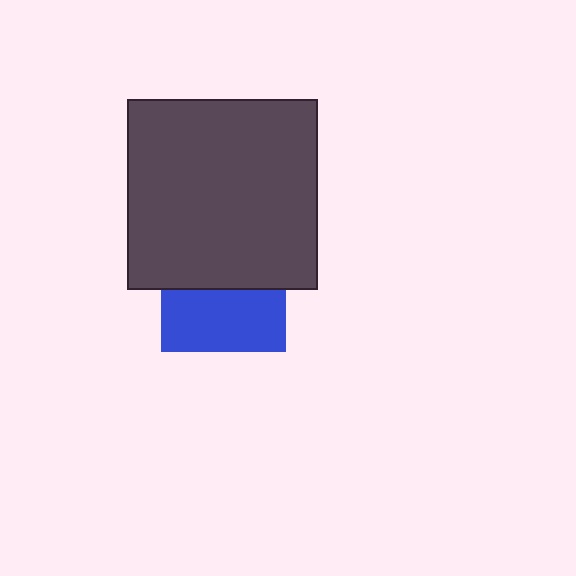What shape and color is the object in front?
The object in front is a dark gray square.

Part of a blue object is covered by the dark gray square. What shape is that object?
It is a square.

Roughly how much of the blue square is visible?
About half of it is visible (roughly 50%).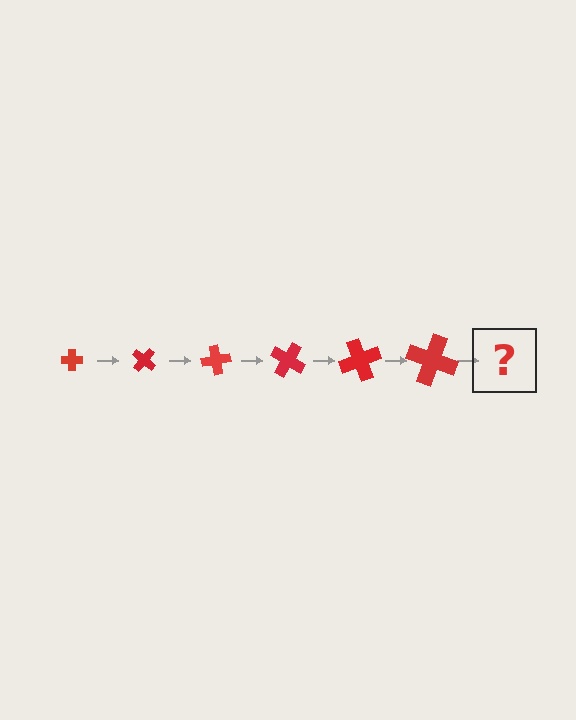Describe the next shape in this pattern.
It should be a cross, larger than the previous one and rotated 240 degrees from the start.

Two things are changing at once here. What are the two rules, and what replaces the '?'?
The two rules are that the cross grows larger each step and it rotates 40 degrees each step. The '?' should be a cross, larger than the previous one and rotated 240 degrees from the start.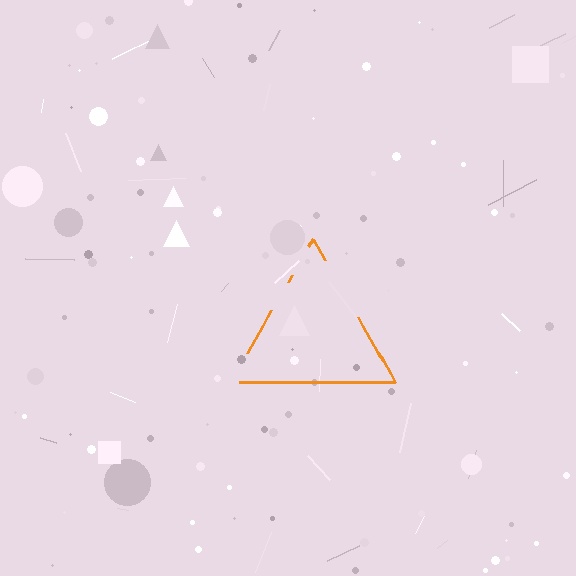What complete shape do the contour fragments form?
The contour fragments form a triangle.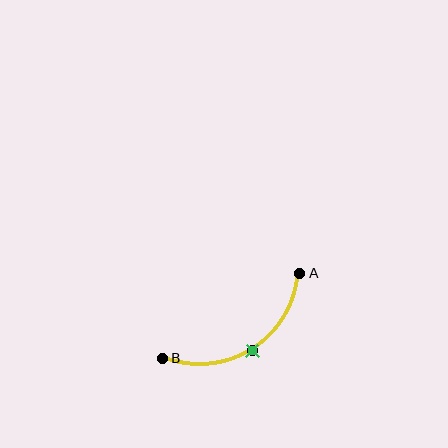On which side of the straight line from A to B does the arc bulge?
The arc bulges below the straight line connecting A and B.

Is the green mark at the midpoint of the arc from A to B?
Yes. The green mark lies on the arc at equal arc-length from both A and B — it is the arc midpoint.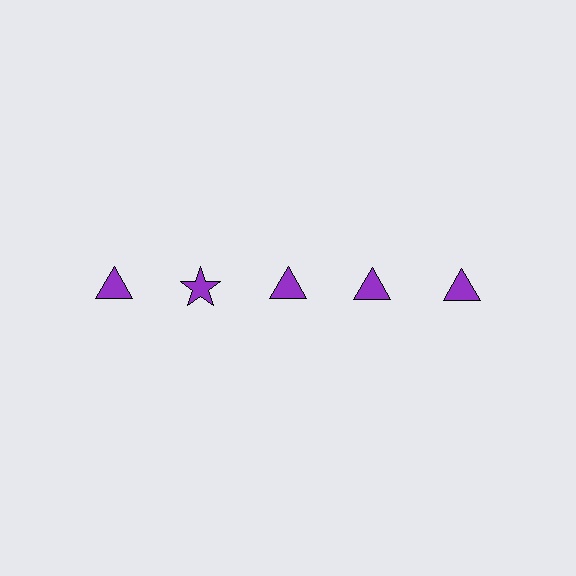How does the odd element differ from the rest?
It has a different shape: star instead of triangle.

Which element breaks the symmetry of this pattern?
The purple star in the top row, second from left column breaks the symmetry. All other shapes are purple triangles.